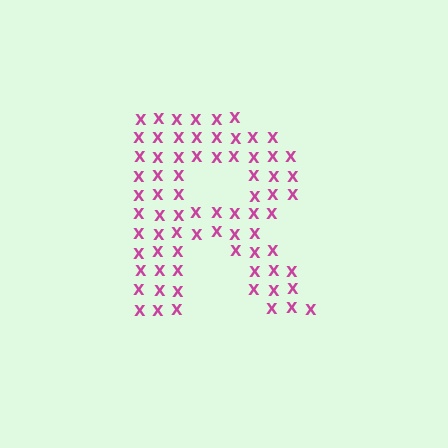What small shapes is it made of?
It is made of small letter X's.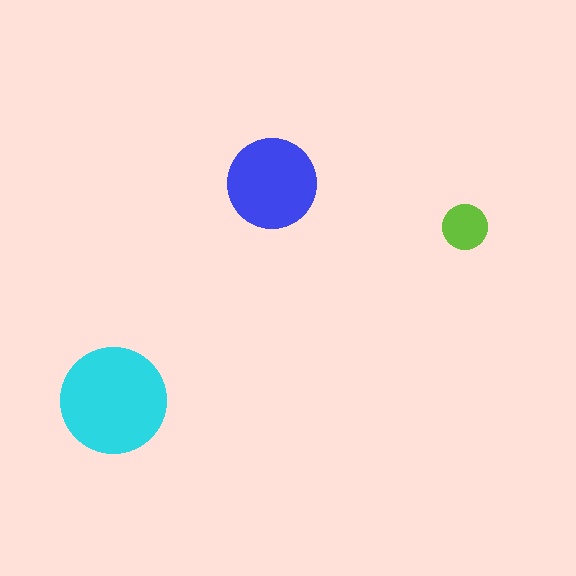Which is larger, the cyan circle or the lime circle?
The cyan one.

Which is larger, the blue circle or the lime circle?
The blue one.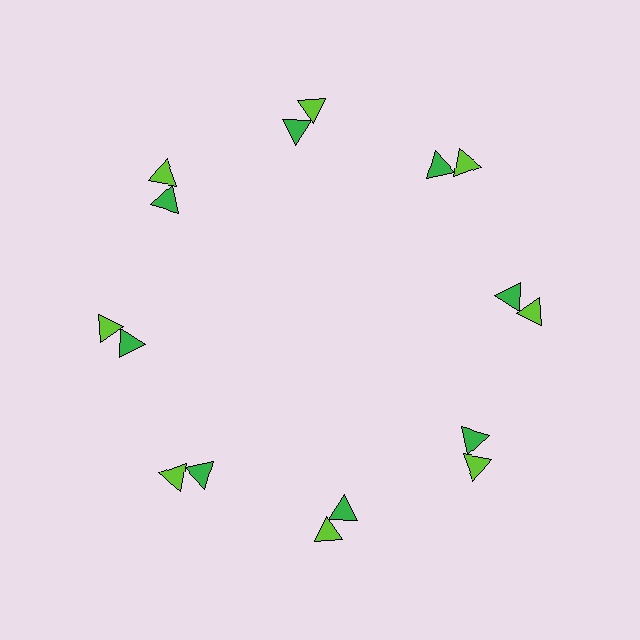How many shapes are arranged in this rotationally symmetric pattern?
There are 16 shapes, arranged in 8 groups of 2.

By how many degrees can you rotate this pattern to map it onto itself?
The pattern maps onto itself every 45 degrees of rotation.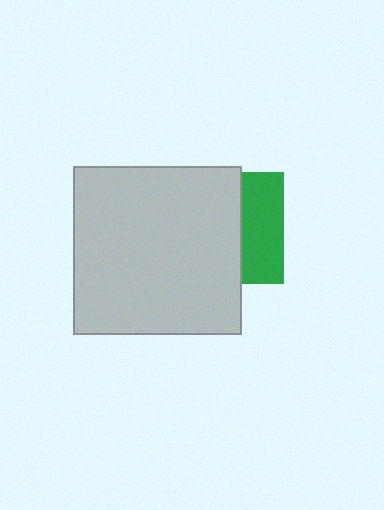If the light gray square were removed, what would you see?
You would see the complete green square.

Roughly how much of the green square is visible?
A small part of it is visible (roughly 38%).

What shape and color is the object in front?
The object in front is a light gray square.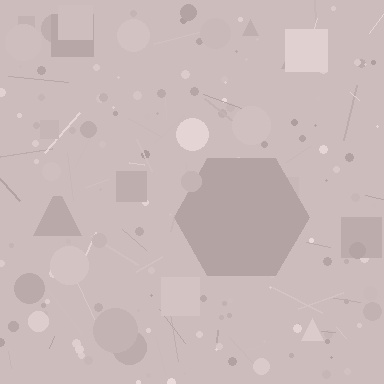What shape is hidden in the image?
A hexagon is hidden in the image.